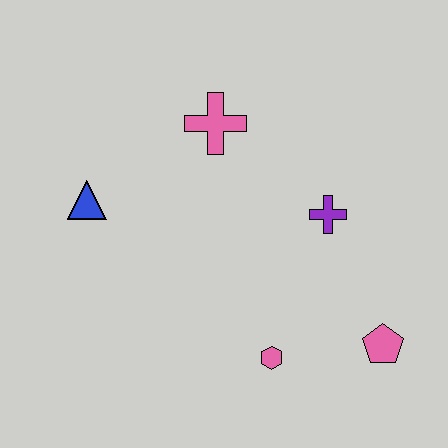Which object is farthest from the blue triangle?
The pink pentagon is farthest from the blue triangle.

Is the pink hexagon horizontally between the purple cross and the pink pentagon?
No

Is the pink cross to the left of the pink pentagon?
Yes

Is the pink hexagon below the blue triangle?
Yes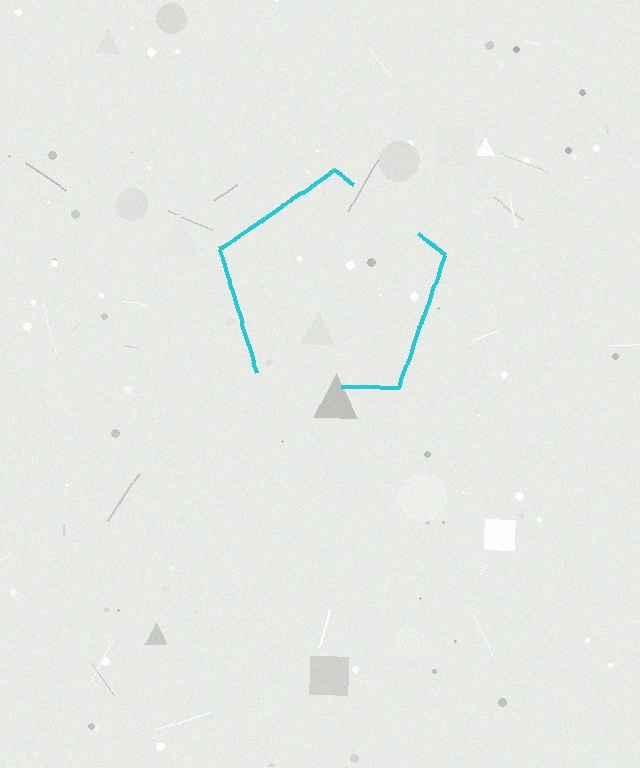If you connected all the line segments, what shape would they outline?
They would outline a pentagon.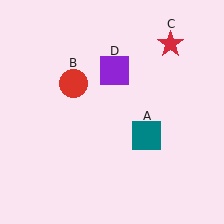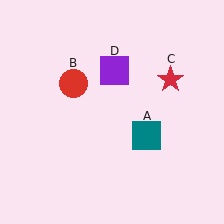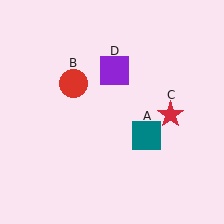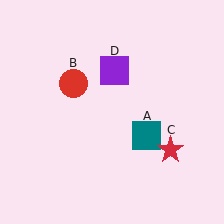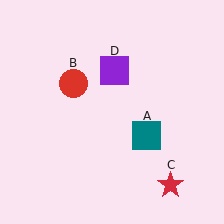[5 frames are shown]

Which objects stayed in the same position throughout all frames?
Teal square (object A) and red circle (object B) and purple square (object D) remained stationary.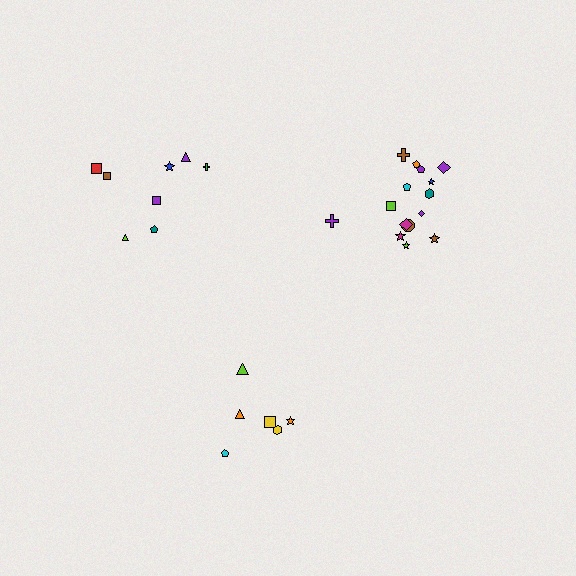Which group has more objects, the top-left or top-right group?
The top-right group.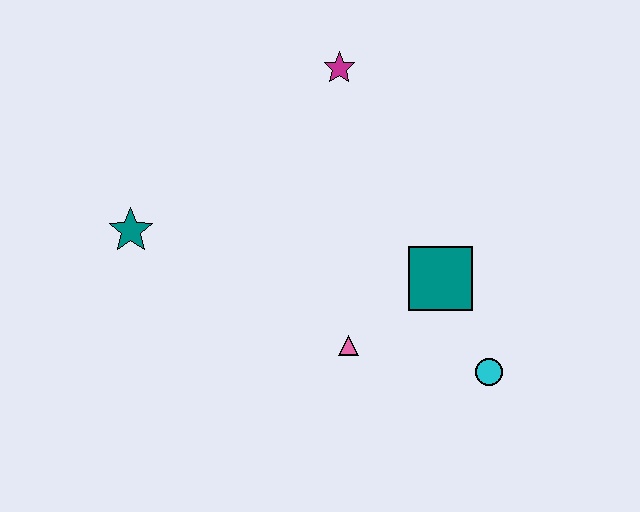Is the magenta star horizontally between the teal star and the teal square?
Yes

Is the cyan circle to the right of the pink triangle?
Yes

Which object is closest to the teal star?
The pink triangle is closest to the teal star.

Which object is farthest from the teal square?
The teal star is farthest from the teal square.